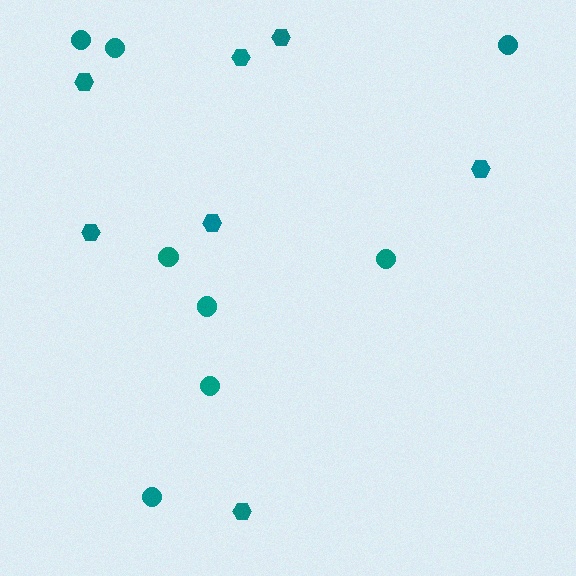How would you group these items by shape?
There are 2 groups: one group of circles (8) and one group of hexagons (7).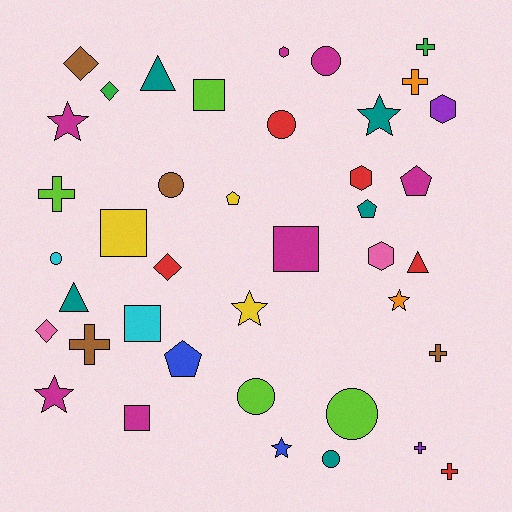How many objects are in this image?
There are 40 objects.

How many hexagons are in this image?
There are 4 hexagons.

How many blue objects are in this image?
There are 2 blue objects.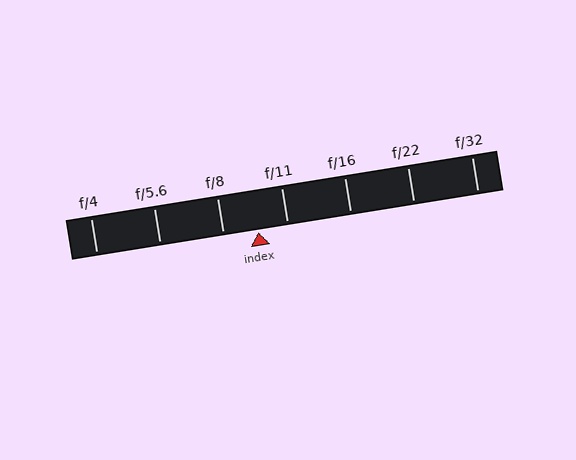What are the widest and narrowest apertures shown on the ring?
The widest aperture shown is f/4 and the narrowest is f/32.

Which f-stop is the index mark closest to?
The index mark is closest to f/11.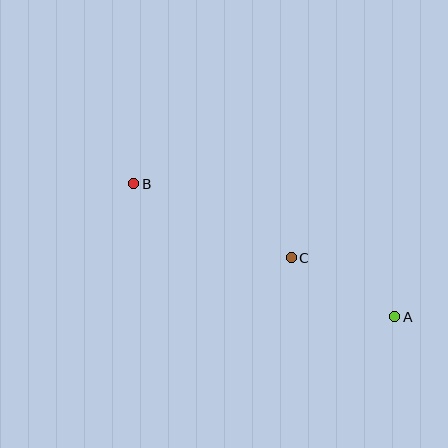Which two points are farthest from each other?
Points A and B are farthest from each other.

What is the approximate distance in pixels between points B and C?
The distance between B and C is approximately 174 pixels.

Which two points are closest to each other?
Points A and C are closest to each other.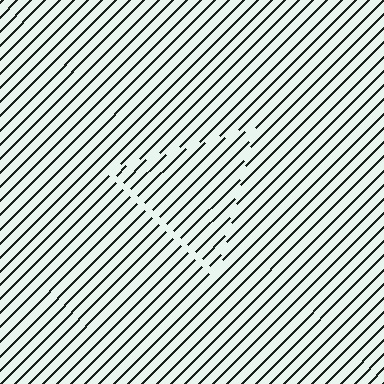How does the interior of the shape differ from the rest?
The interior of the shape contains the same grating, shifted by half a period — the contour is defined by the phase discontinuity where line-ends from the inner and outer gratings abut.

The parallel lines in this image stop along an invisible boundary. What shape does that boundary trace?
An illusory triangle. The interior of the shape contains the same grating, shifted by half a period — the contour is defined by the phase discontinuity where line-ends from the inner and outer gratings abut.